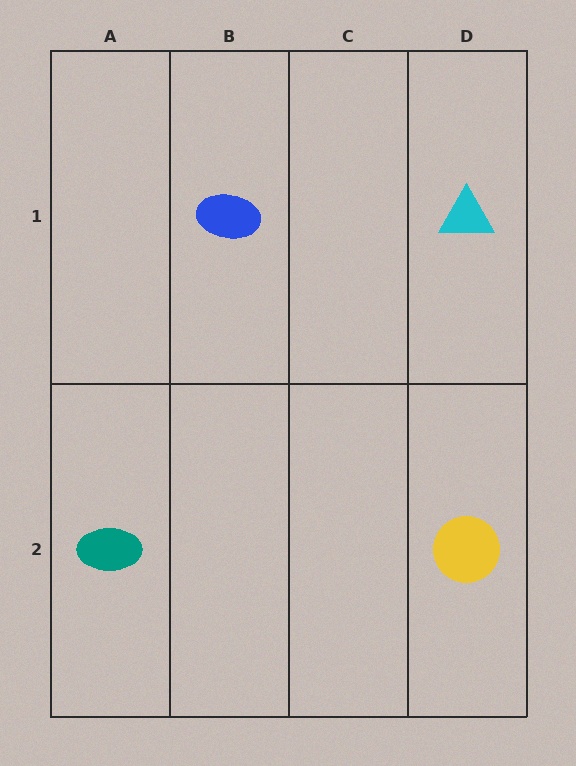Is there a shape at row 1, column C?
No, that cell is empty.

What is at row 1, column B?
A blue ellipse.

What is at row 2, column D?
A yellow circle.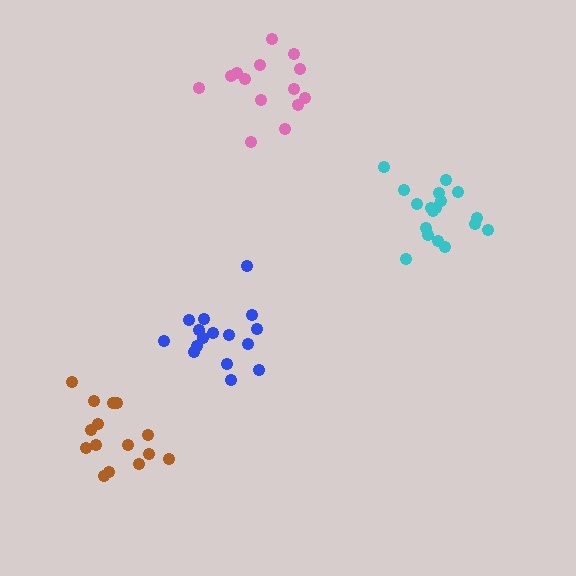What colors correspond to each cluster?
The clusters are colored: pink, brown, blue, cyan.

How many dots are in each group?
Group 1: 14 dots, Group 2: 15 dots, Group 3: 16 dots, Group 4: 18 dots (63 total).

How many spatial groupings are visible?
There are 4 spatial groupings.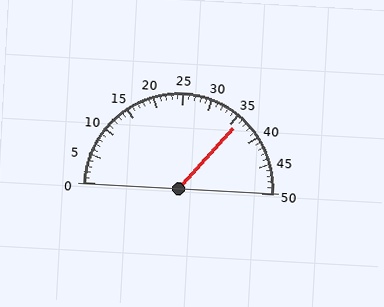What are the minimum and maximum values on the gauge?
The gauge ranges from 0 to 50.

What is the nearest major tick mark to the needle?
The nearest major tick mark is 35.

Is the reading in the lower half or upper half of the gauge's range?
The reading is in the upper half of the range (0 to 50).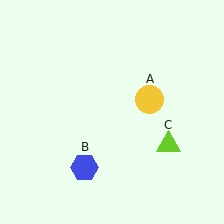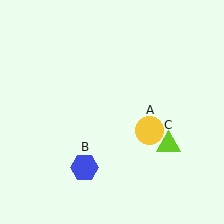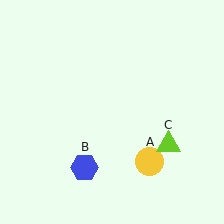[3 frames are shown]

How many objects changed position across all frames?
1 object changed position: yellow circle (object A).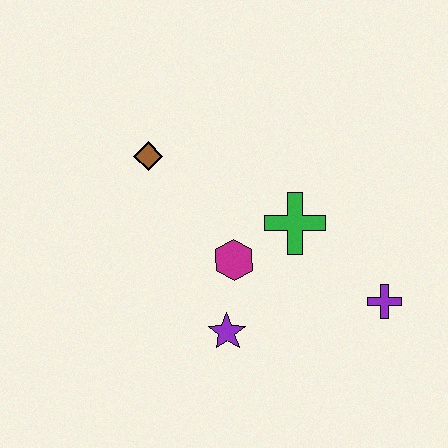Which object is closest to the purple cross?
The green cross is closest to the purple cross.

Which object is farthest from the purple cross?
The brown diamond is farthest from the purple cross.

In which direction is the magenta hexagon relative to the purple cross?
The magenta hexagon is to the left of the purple cross.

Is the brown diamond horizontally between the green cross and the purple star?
No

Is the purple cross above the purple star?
Yes